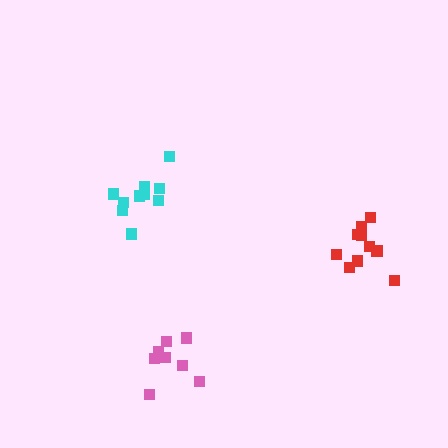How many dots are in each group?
Group 1: 10 dots, Group 2: 10 dots, Group 3: 8 dots (28 total).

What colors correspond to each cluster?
The clusters are colored: cyan, red, pink.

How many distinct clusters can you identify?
There are 3 distinct clusters.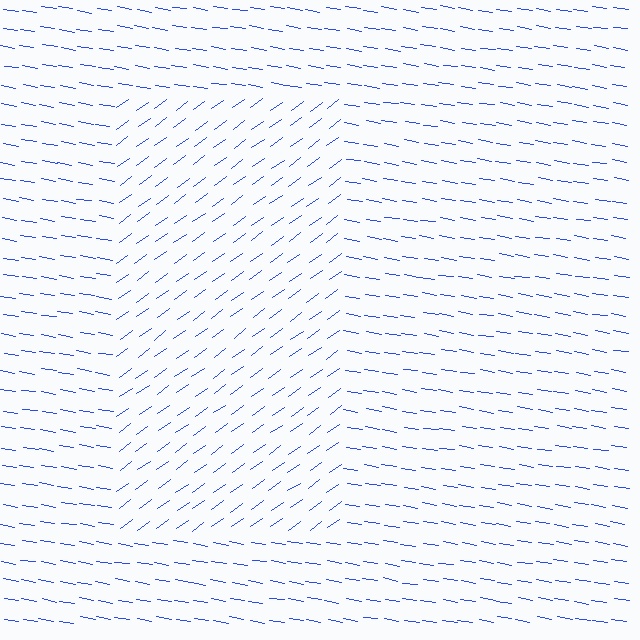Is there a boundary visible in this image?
Yes, there is a texture boundary formed by a change in line orientation.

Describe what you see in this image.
The image is filled with small blue line segments. A rectangle region in the image has lines oriented differently from the surrounding lines, creating a visible texture boundary.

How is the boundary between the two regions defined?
The boundary is defined purely by a change in line orientation (approximately 45 degrees difference). All lines are the same color and thickness.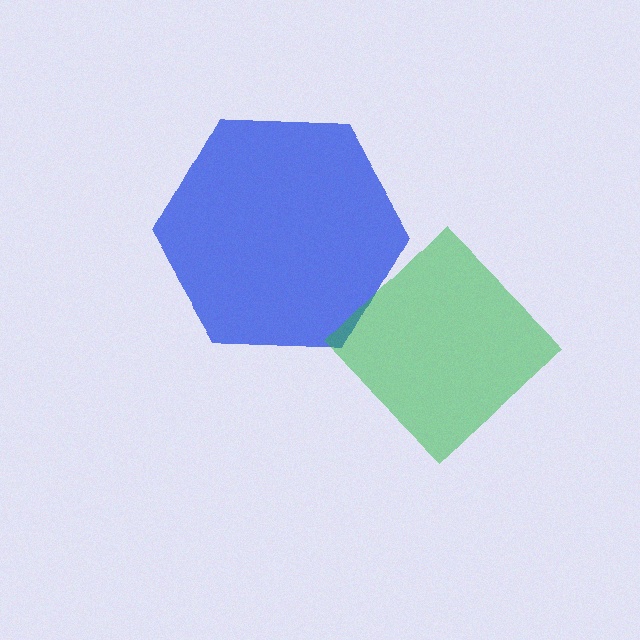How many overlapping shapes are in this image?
There are 2 overlapping shapes in the image.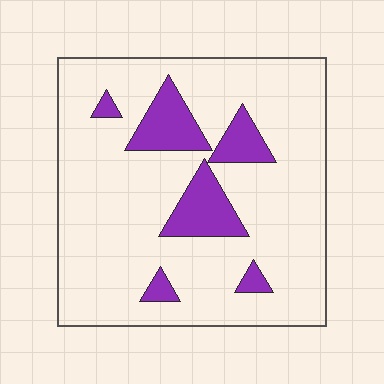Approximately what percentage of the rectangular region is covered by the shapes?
Approximately 15%.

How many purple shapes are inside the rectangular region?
6.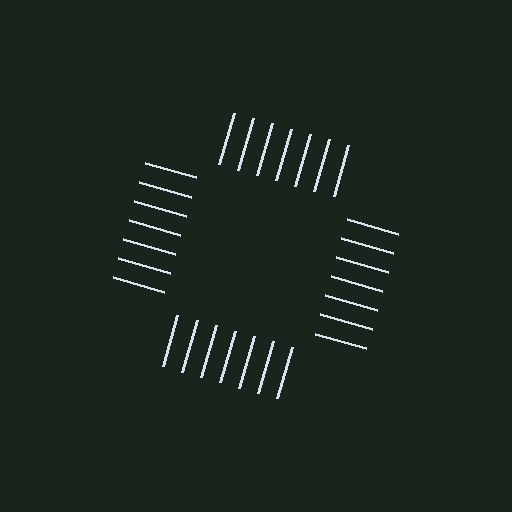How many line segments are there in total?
28 — 7 along each of the 4 edges.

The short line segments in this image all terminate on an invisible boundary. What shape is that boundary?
An illusory square — the line segments terminate on its edges but no continuous stroke is drawn.